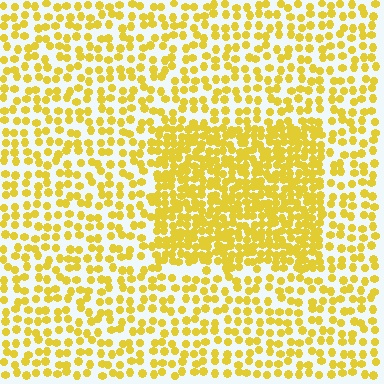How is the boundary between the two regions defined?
The boundary is defined by a change in element density (approximately 2.0x ratio). All elements are the same color, size, and shape.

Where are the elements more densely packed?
The elements are more densely packed inside the rectangle boundary.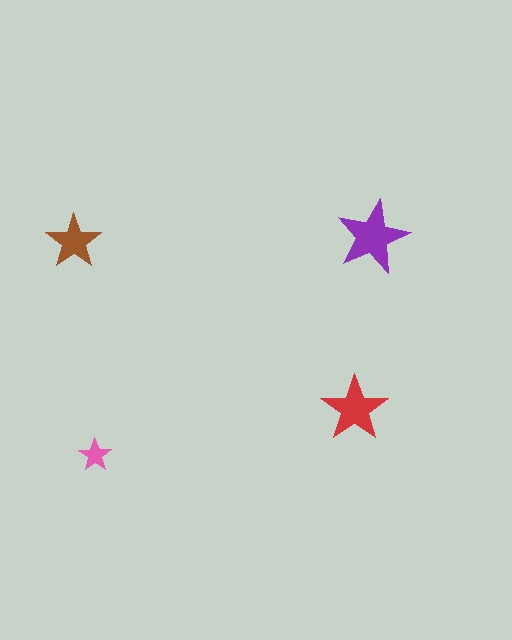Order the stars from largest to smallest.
the purple one, the red one, the brown one, the pink one.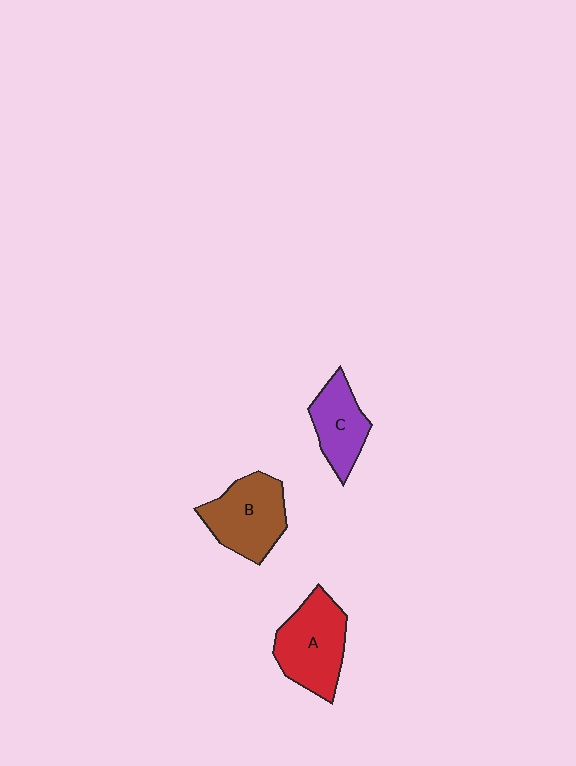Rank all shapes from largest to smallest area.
From largest to smallest: A (red), B (brown), C (purple).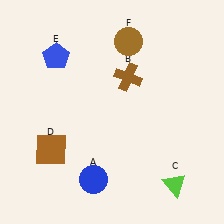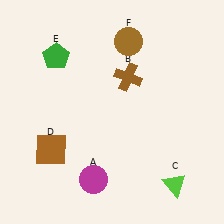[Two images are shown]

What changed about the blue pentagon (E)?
In Image 1, E is blue. In Image 2, it changed to green.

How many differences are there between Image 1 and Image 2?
There are 2 differences between the two images.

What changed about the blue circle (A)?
In Image 1, A is blue. In Image 2, it changed to magenta.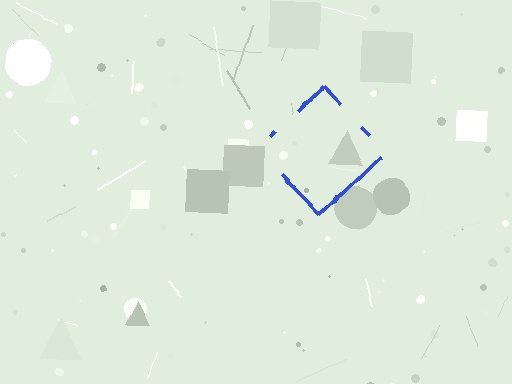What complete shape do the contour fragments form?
The contour fragments form a diamond.